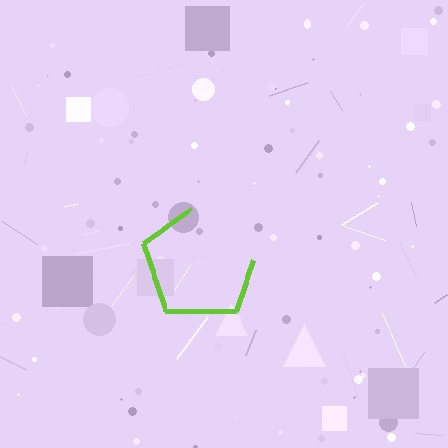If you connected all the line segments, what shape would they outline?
They would outline a pentagon.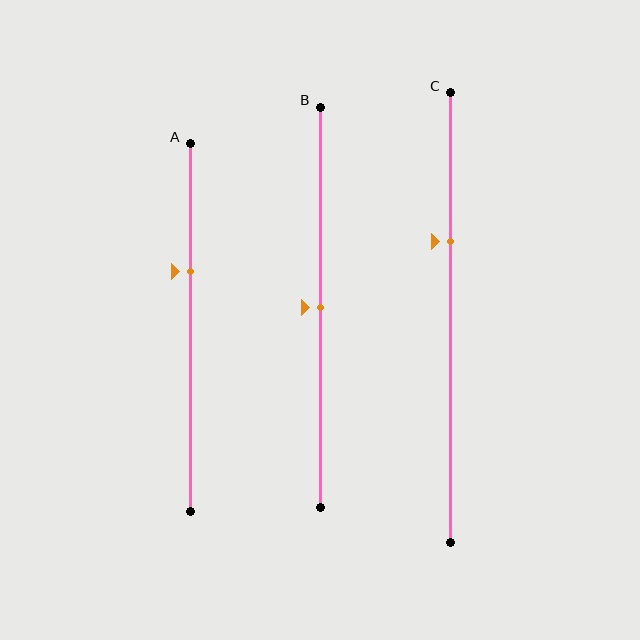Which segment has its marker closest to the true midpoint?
Segment B has its marker closest to the true midpoint.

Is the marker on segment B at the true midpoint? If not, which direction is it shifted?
Yes, the marker on segment B is at the true midpoint.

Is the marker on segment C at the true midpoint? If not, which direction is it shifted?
No, the marker on segment C is shifted upward by about 17% of the segment length.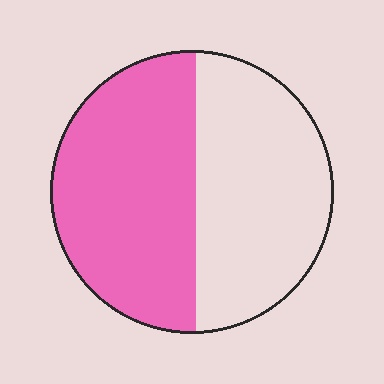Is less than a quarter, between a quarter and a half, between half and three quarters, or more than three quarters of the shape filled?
Between half and three quarters.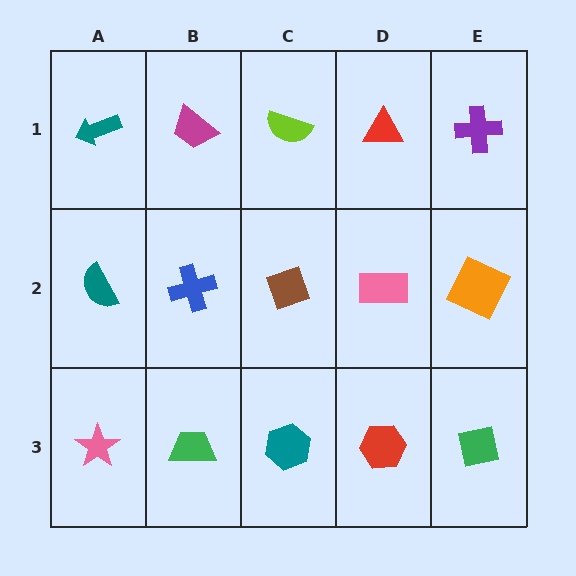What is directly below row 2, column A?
A pink star.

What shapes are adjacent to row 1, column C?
A brown diamond (row 2, column C), a magenta trapezoid (row 1, column B), a red triangle (row 1, column D).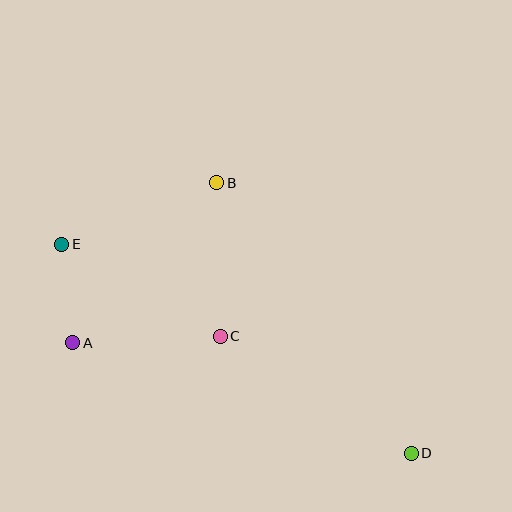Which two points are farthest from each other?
Points D and E are farthest from each other.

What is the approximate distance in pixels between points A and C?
The distance between A and C is approximately 148 pixels.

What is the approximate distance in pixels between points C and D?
The distance between C and D is approximately 224 pixels.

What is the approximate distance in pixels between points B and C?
The distance between B and C is approximately 154 pixels.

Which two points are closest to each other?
Points A and E are closest to each other.